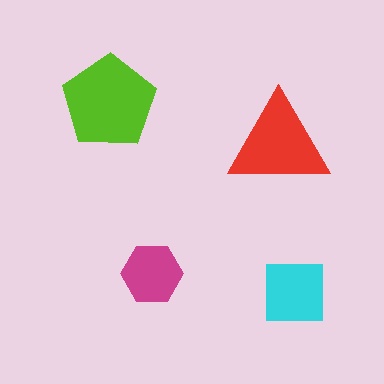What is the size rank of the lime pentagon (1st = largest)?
1st.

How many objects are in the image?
There are 4 objects in the image.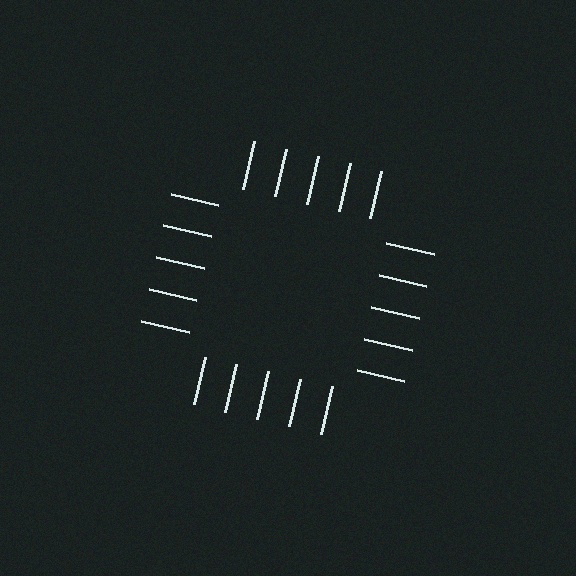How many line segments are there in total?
20 — 5 along each of the 4 edges.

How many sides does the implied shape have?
4 sides — the line-ends trace a square.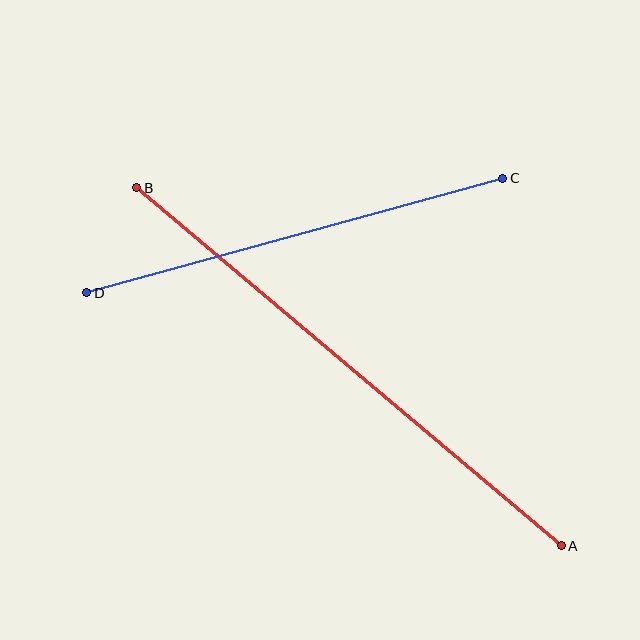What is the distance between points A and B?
The distance is approximately 555 pixels.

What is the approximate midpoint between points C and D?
The midpoint is at approximately (295, 236) pixels.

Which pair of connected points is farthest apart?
Points A and B are farthest apart.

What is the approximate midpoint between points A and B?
The midpoint is at approximately (349, 367) pixels.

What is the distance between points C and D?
The distance is approximately 431 pixels.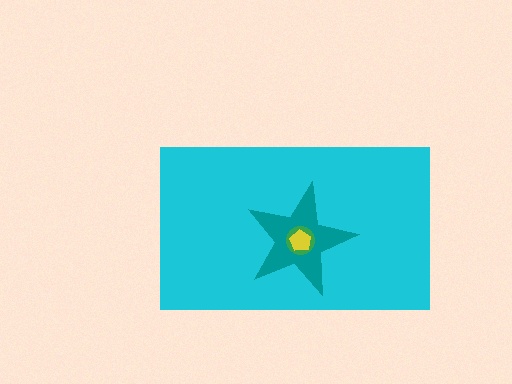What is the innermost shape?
The yellow pentagon.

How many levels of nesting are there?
4.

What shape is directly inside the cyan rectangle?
The teal star.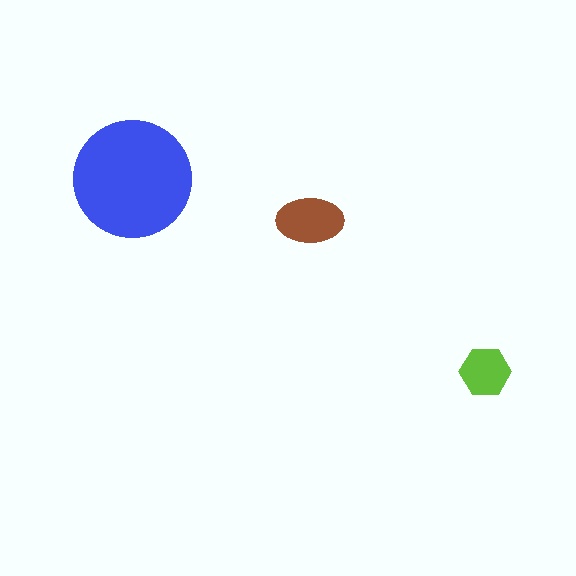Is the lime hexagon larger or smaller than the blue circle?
Smaller.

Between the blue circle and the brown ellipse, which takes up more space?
The blue circle.